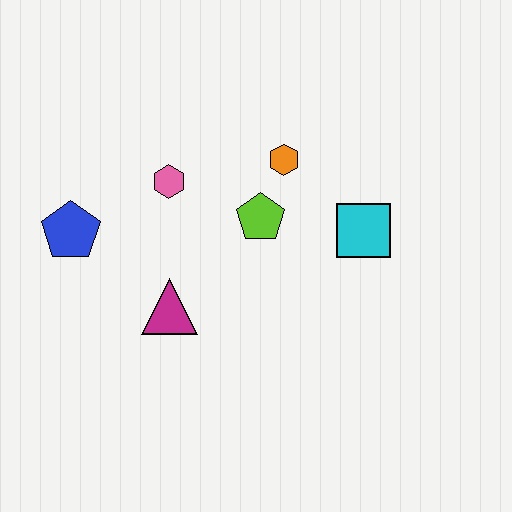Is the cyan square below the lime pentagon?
Yes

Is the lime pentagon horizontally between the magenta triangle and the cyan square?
Yes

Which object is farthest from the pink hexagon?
The cyan square is farthest from the pink hexagon.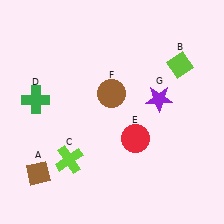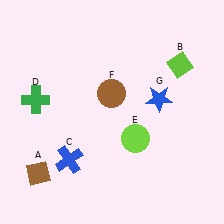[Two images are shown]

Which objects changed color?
C changed from lime to blue. E changed from red to lime. G changed from purple to blue.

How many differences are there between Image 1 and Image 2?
There are 3 differences between the two images.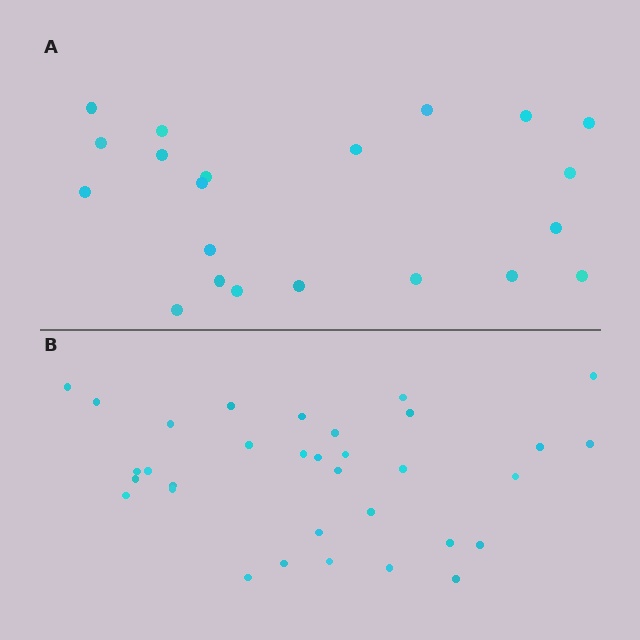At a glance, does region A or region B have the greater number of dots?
Region B (the bottom region) has more dots.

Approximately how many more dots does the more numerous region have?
Region B has roughly 12 or so more dots than region A.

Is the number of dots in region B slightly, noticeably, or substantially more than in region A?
Region B has substantially more. The ratio is roughly 1.6 to 1.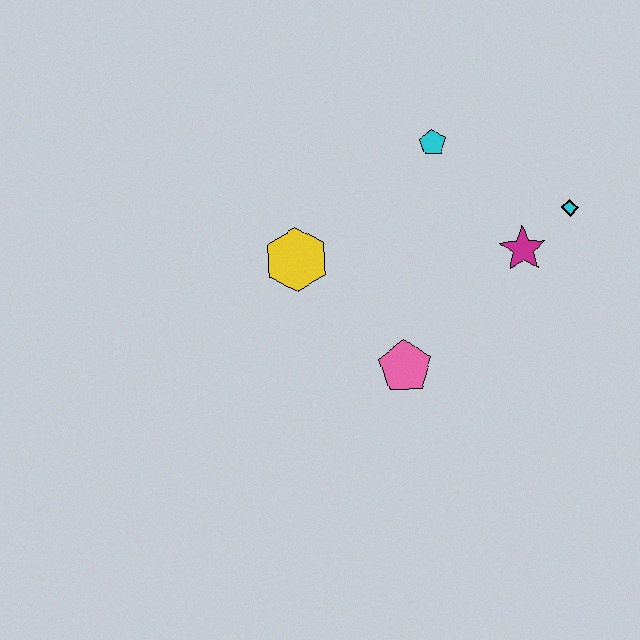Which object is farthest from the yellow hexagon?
The cyan diamond is farthest from the yellow hexagon.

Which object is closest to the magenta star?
The cyan diamond is closest to the magenta star.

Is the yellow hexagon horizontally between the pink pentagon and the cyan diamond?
No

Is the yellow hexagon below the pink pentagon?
No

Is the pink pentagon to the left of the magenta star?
Yes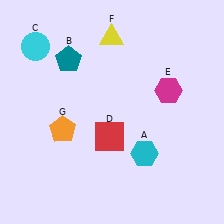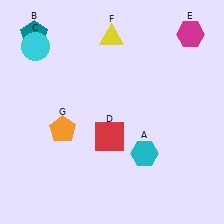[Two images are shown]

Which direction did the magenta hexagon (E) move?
The magenta hexagon (E) moved up.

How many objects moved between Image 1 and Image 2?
2 objects moved between the two images.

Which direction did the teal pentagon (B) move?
The teal pentagon (B) moved left.